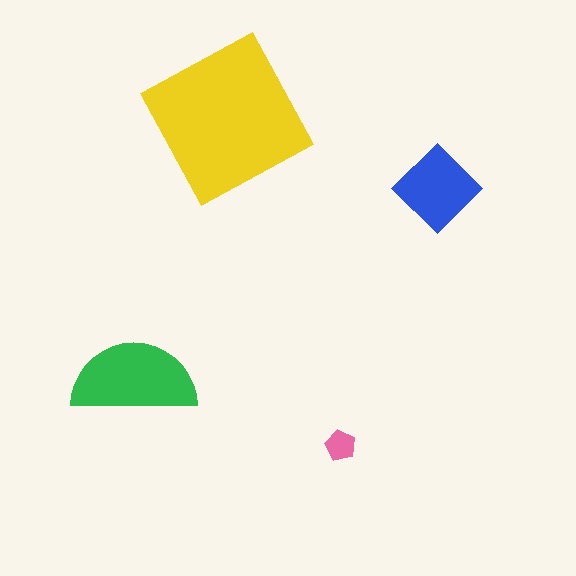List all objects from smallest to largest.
The pink pentagon, the blue diamond, the green semicircle, the yellow square.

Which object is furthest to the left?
The green semicircle is leftmost.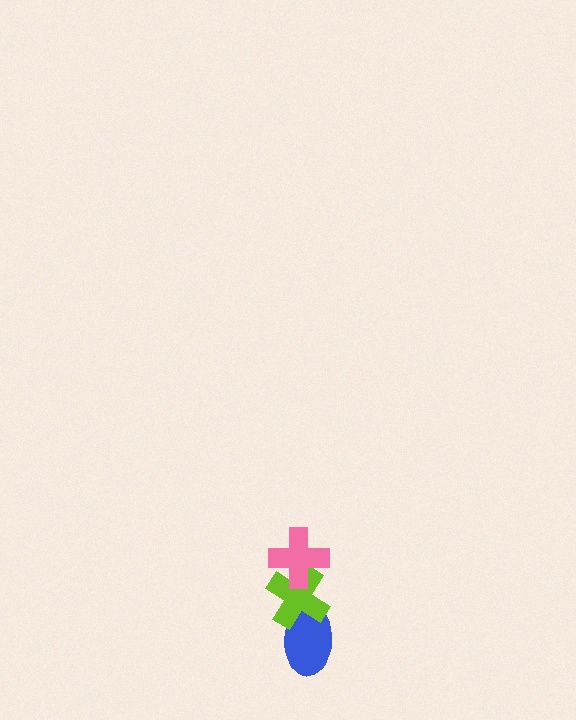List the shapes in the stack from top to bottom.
From top to bottom: the pink cross, the lime cross, the blue ellipse.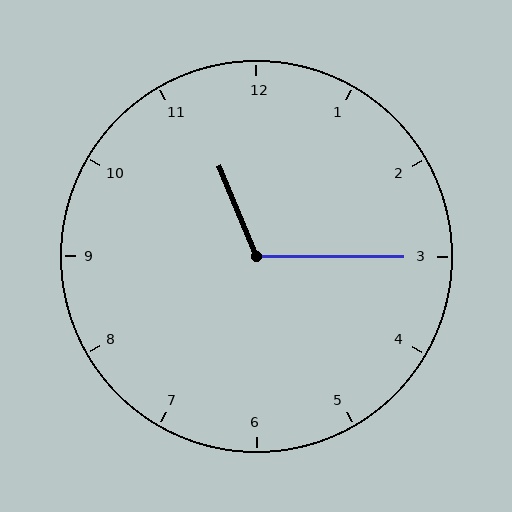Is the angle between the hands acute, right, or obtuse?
It is obtuse.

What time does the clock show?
11:15.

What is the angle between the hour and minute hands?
Approximately 112 degrees.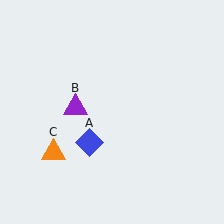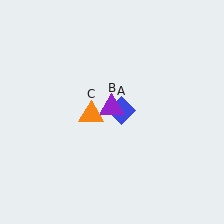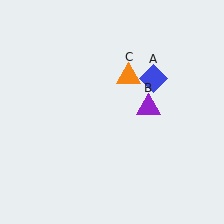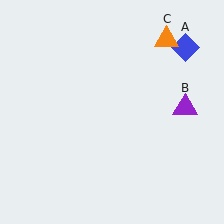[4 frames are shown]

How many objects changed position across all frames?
3 objects changed position: blue diamond (object A), purple triangle (object B), orange triangle (object C).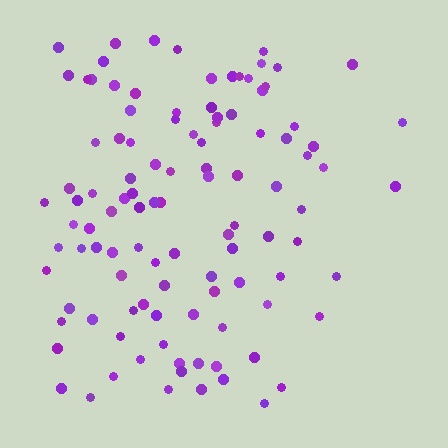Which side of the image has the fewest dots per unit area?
The right.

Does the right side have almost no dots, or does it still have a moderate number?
Still a moderate number, just noticeably fewer than the left.